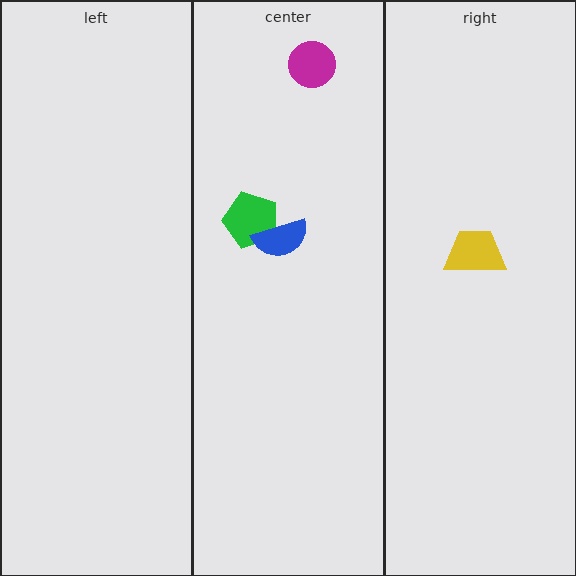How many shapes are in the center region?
3.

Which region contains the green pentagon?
The center region.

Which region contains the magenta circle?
The center region.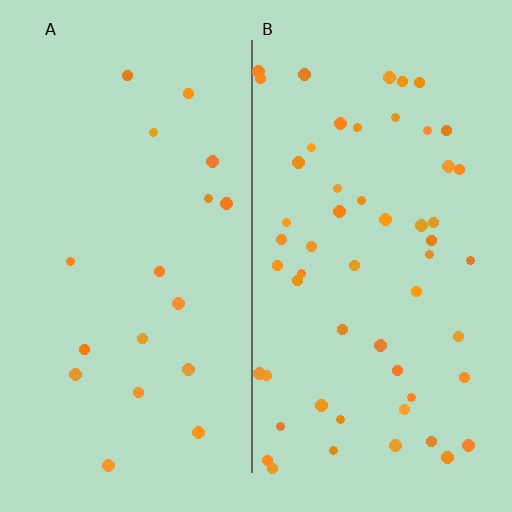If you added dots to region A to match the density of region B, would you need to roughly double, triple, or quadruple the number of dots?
Approximately triple.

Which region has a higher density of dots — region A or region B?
B (the right).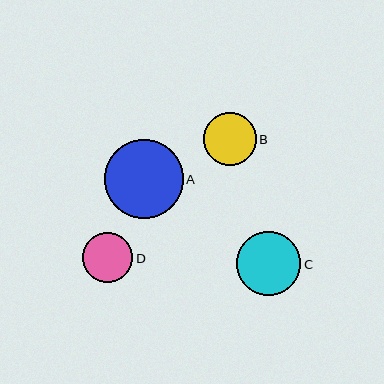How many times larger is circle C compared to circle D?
Circle C is approximately 1.3 times the size of circle D.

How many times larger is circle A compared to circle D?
Circle A is approximately 1.6 times the size of circle D.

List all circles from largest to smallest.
From largest to smallest: A, C, B, D.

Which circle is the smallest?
Circle D is the smallest with a size of approximately 51 pixels.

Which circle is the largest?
Circle A is the largest with a size of approximately 79 pixels.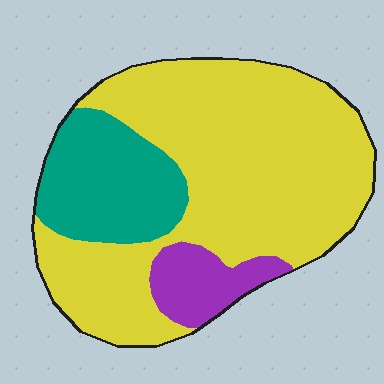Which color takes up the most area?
Yellow, at roughly 70%.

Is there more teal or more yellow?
Yellow.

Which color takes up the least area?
Purple, at roughly 10%.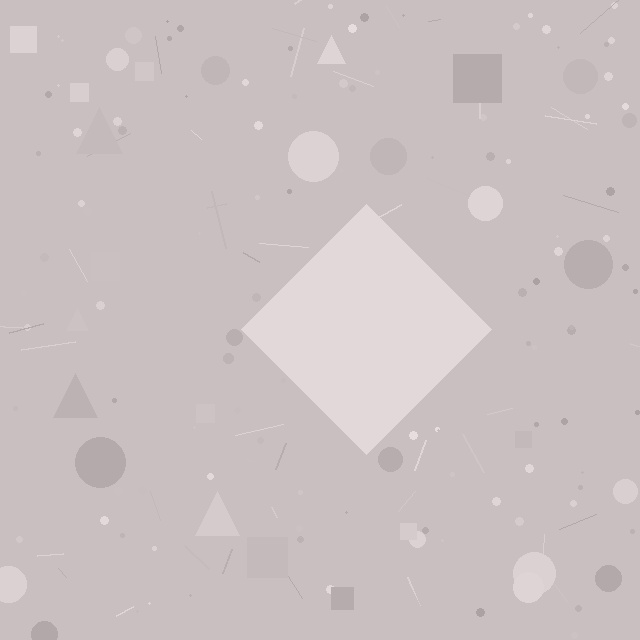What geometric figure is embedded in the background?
A diamond is embedded in the background.